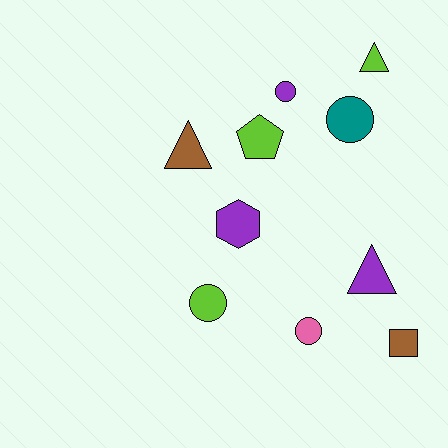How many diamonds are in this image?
There are no diamonds.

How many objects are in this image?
There are 10 objects.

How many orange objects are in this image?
There are no orange objects.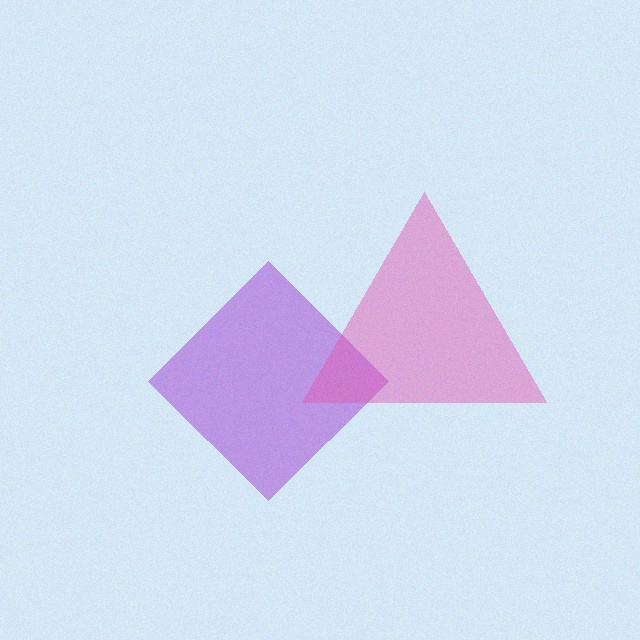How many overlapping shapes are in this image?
There are 2 overlapping shapes in the image.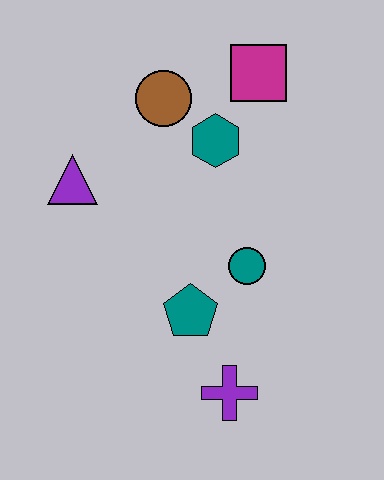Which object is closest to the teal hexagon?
The brown circle is closest to the teal hexagon.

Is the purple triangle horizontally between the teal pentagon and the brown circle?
No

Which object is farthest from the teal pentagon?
The magenta square is farthest from the teal pentagon.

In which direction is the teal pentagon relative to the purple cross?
The teal pentagon is above the purple cross.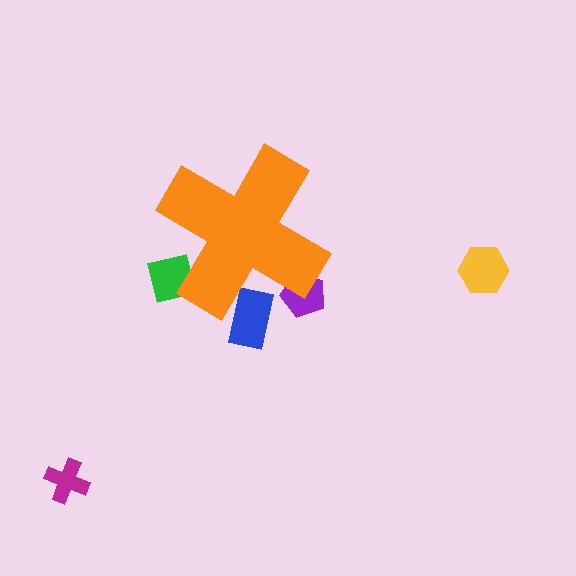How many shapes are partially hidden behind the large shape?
3 shapes are partially hidden.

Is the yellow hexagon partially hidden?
No, the yellow hexagon is fully visible.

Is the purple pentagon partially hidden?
Yes, the purple pentagon is partially hidden behind the orange cross.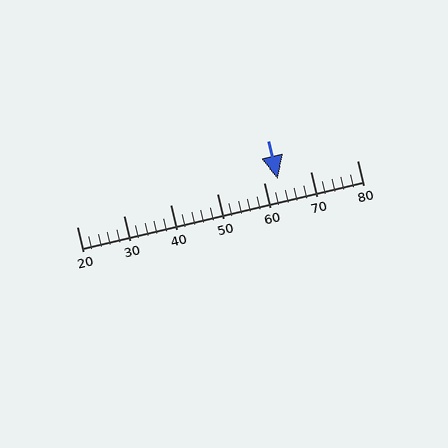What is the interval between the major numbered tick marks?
The major tick marks are spaced 10 units apart.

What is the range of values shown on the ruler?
The ruler shows values from 20 to 80.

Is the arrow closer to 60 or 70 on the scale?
The arrow is closer to 60.